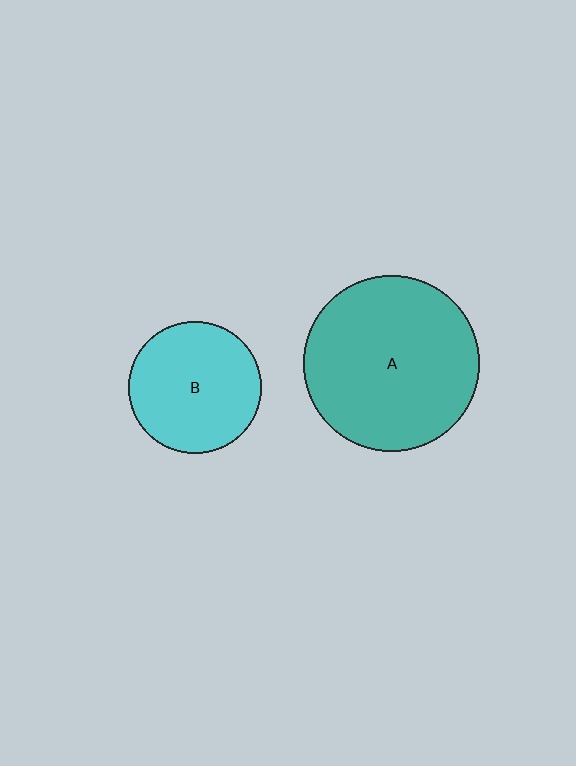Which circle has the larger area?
Circle A (teal).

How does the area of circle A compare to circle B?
Approximately 1.8 times.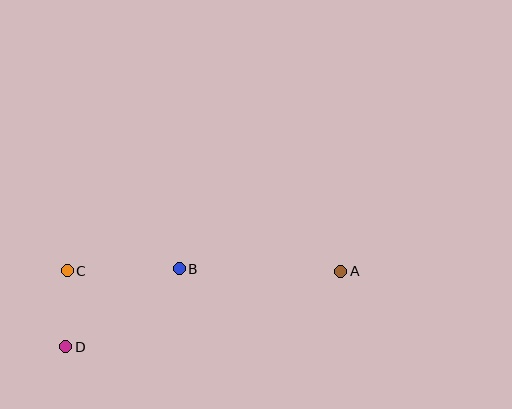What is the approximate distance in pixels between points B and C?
The distance between B and C is approximately 112 pixels.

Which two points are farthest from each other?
Points A and D are farthest from each other.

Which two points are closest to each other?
Points C and D are closest to each other.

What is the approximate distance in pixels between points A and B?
The distance between A and B is approximately 162 pixels.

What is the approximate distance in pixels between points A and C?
The distance between A and C is approximately 273 pixels.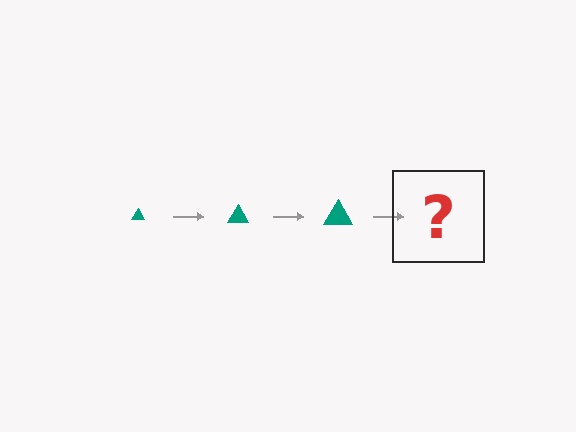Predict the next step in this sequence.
The next step is a teal triangle, larger than the previous one.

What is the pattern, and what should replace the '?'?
The pattern is that the triangle gets progressively larger each step. The '?' should be a teal triangle, larger than the previous one.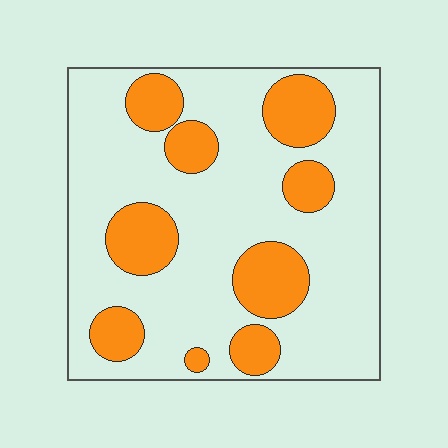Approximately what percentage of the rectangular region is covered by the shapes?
Approximately 25%.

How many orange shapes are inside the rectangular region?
9.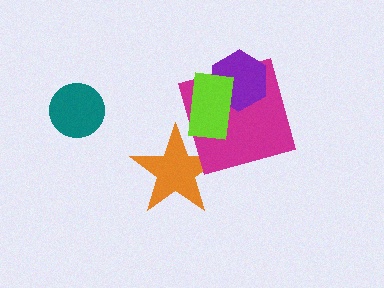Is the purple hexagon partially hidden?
Yes, it is partially covered by another shape.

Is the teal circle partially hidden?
No, no other shape covers it.